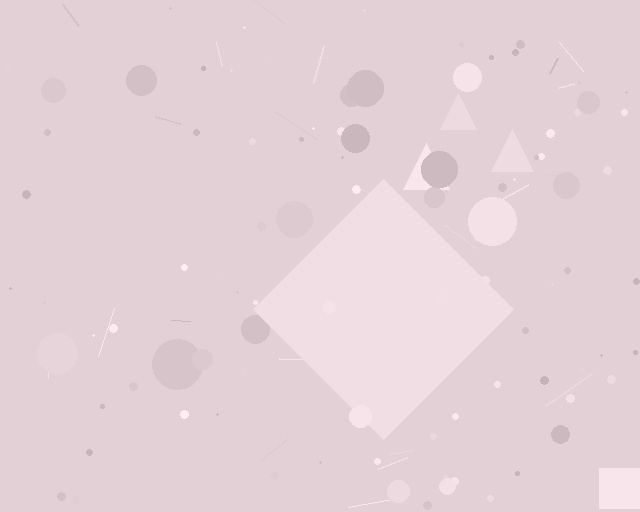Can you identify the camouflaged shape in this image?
The camouflaged shape is a diamond.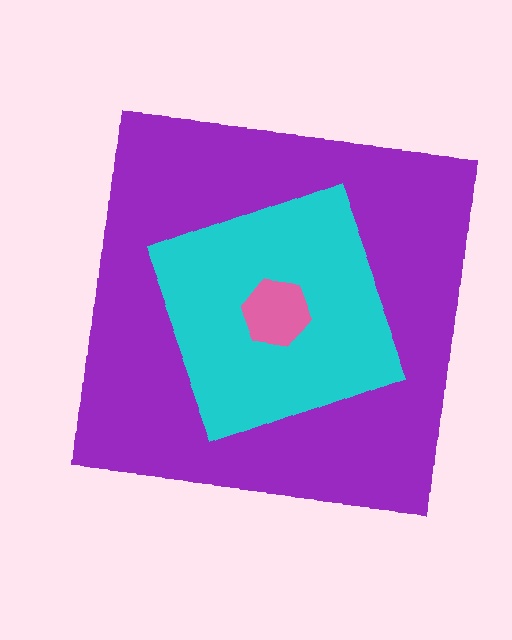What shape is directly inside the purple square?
The cyan diamond.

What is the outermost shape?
The purple square.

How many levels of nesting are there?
3.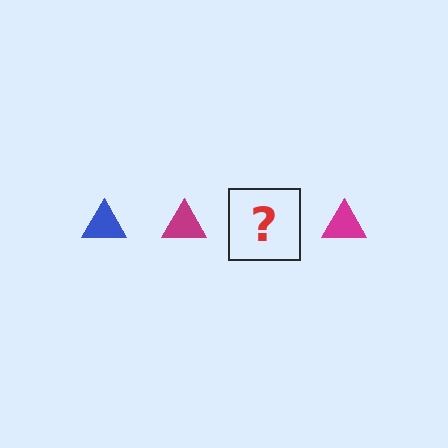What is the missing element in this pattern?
The missing element is a blue triangle.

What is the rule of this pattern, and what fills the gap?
The rule is that the pattern cycles through blue, magenta triangles. The gap should be filled with a blue triangle.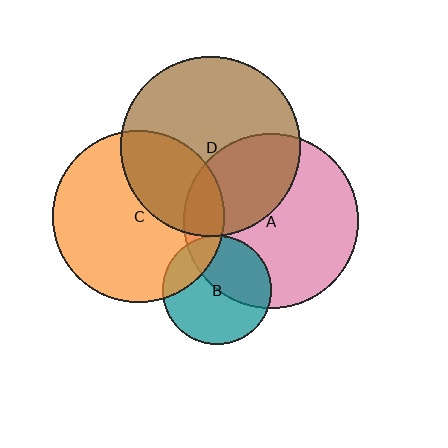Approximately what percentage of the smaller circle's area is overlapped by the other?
Approximately 5%.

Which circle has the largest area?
Circle D (brown).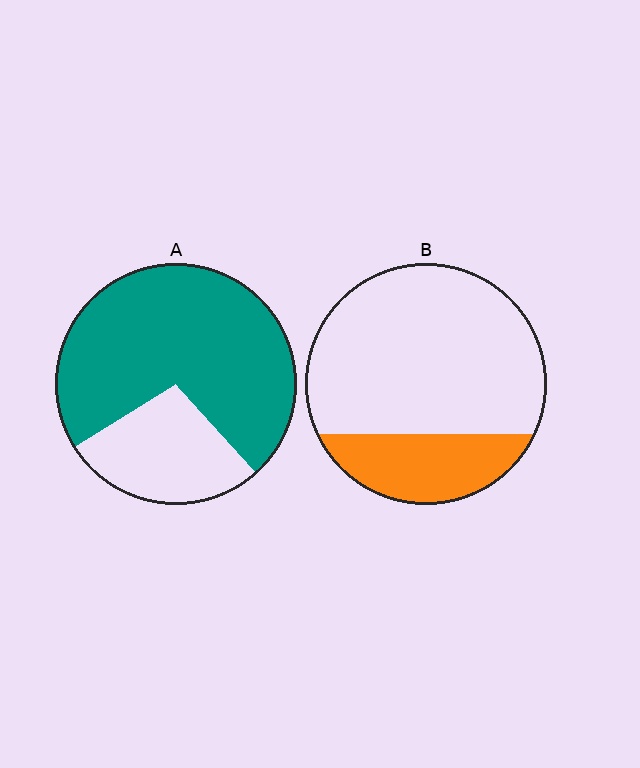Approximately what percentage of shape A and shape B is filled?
A is approximately 70% and B is approximately 25%.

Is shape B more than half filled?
No.